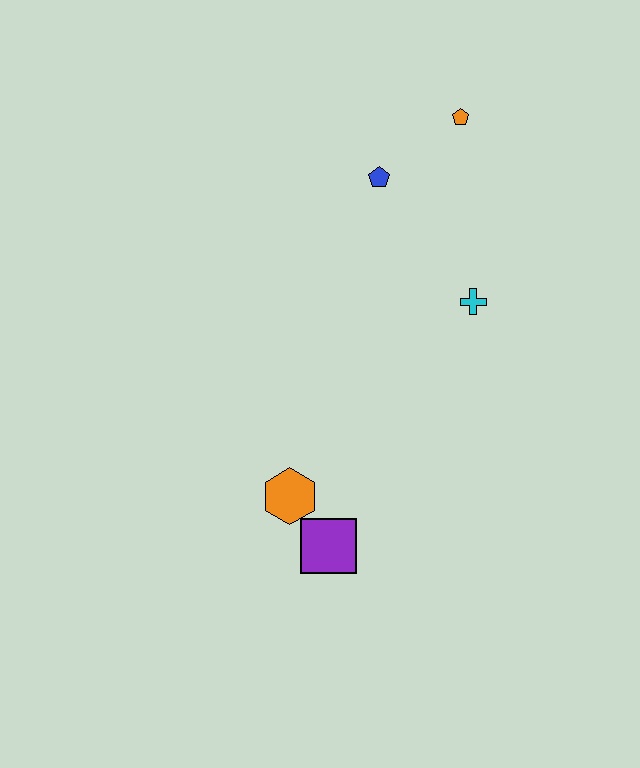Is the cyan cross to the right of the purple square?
Yes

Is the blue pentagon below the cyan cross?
No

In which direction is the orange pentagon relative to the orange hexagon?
The orange pentagon is above the orange hexagon.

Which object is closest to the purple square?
The orange hexagon is closest to the purple square.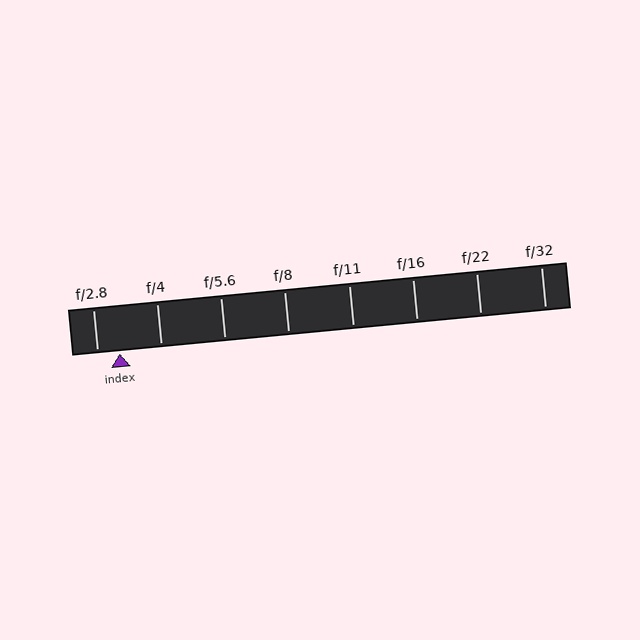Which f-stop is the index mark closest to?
The index mark is closest to f/2.8.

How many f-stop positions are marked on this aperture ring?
There are 8 f-stop positions marked.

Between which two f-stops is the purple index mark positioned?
The index mark is between f/2.8 and f/4.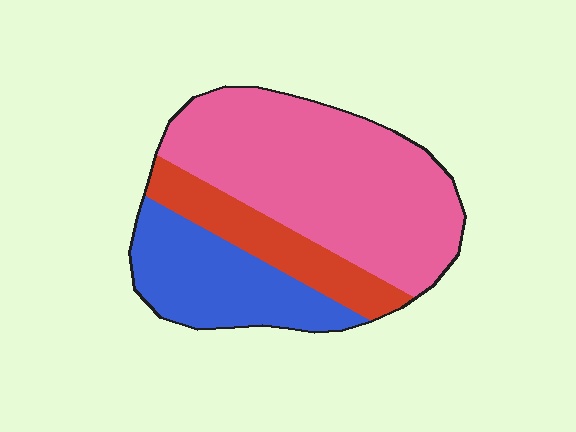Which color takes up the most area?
Pink, at roughly 55%.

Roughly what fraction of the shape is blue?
Blue takes up between a sixth and a third of the shape.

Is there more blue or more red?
Blue.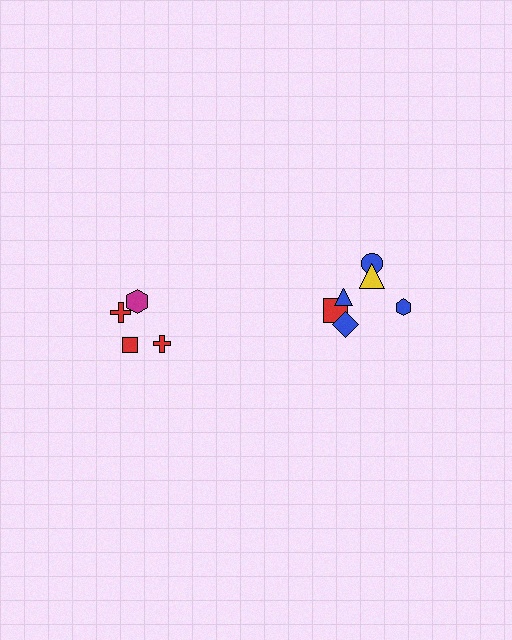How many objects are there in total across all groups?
There are 10 objects.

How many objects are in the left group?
There are 4 objects.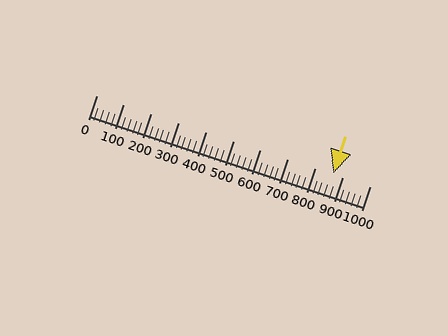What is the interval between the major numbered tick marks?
The major tick marks are spaced 100 units apart.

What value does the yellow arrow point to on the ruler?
The yellow arrow points to approximately 867.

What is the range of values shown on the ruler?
The ruler shows values from 0 to 1000.